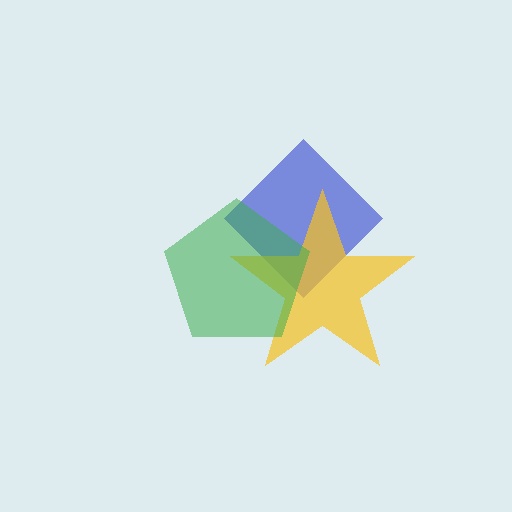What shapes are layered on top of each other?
The layered shapes are: a blue diamond, a yellow star, a green pentagon.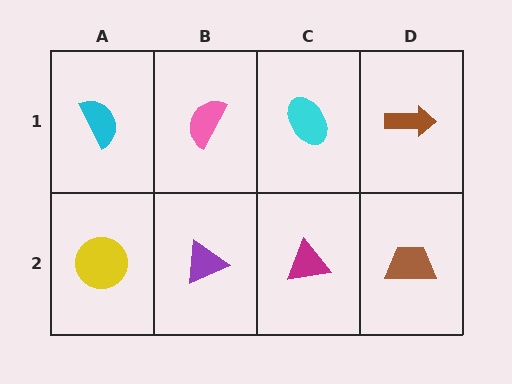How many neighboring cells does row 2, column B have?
3.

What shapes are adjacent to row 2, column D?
A brown arrow (row 1, column D), a magenta triangle (row 2, column C).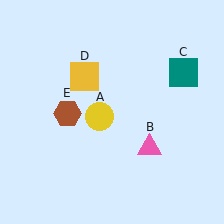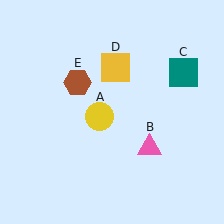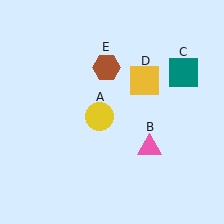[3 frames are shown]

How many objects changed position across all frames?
2 objects changed position: yellow square (object D), brown hexagon (object E).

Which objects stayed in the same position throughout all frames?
Yellow circle (object A) and pink triangle (object B) and teal square (object C) remained stationary.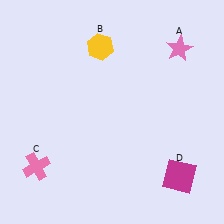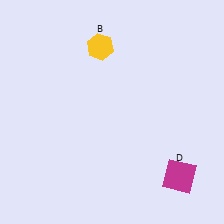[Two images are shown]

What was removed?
The pink star (A), the pink cross (C) were removed in Image 2.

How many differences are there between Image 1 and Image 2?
There are 2 differences between the two images.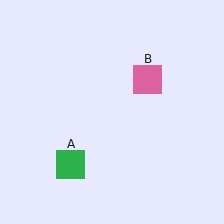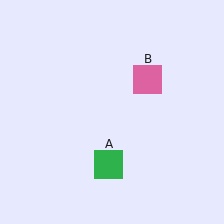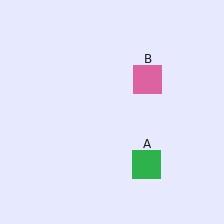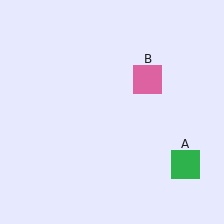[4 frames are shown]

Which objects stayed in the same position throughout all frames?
Pink square (object B) remained stationary.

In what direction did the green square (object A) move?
The green square (object A) moved right.